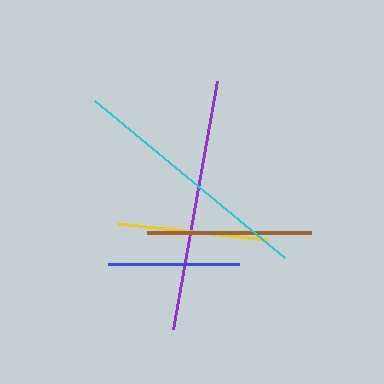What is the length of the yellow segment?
The yellow segment is approximately 149 pixels long.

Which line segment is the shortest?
The blue line is the shortest at approximately 131 pixels.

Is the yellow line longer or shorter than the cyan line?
The cyan line is longer than the yellow line.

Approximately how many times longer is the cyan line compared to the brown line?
The cyan line is approximately 1.5 times the length of the brown line.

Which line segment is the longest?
The purple line is the longest at approximately 252 pixels.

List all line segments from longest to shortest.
From longest to shortest: purple, cyan, brown, yellow, blue.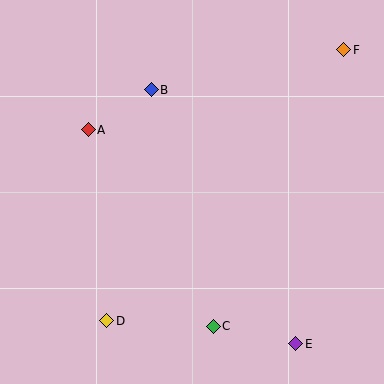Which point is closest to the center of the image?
Point B at (151, 90) is closest to the center.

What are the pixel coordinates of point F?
Point F is at (344, 50).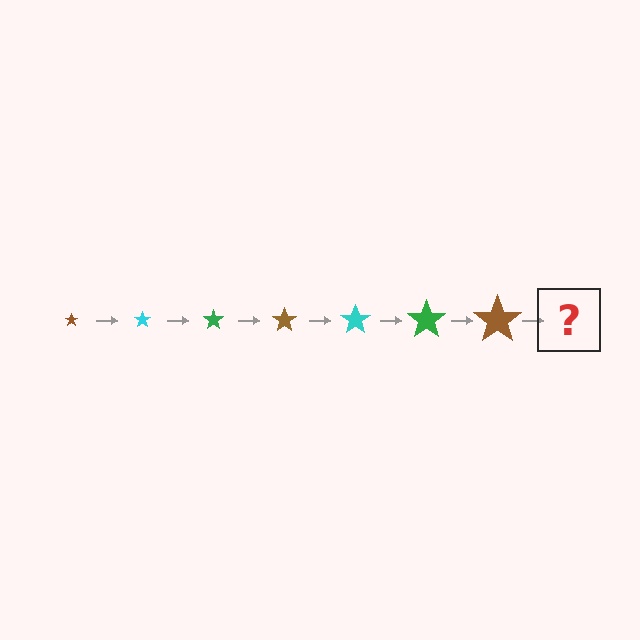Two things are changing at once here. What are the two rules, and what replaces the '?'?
The two rules are that the star grows larger each step and the color cycles through brown, cyan, and green. The '?' should be a cyan star, larger than the previous one.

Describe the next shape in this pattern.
It should be a cyan star, larger than the previous one.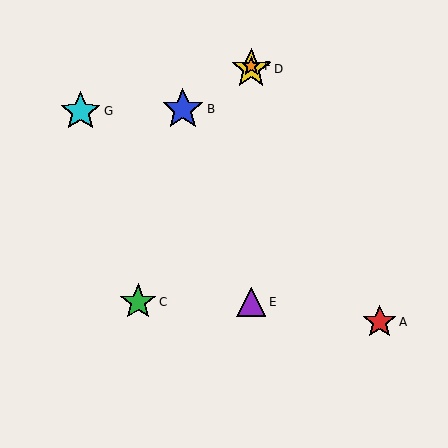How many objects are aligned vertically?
3 objects (D, E, F) are aligned vertically.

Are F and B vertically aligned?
No, F is at x≈251 and B is at x≈183.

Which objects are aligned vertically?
Objects D, E, F are aligned vertically.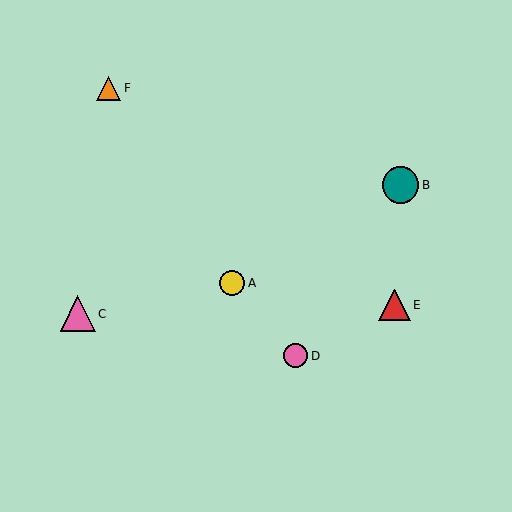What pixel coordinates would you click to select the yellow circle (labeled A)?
Click at (232, 283) to select the yellow circle A.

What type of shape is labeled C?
Shape C is a pink triangle.